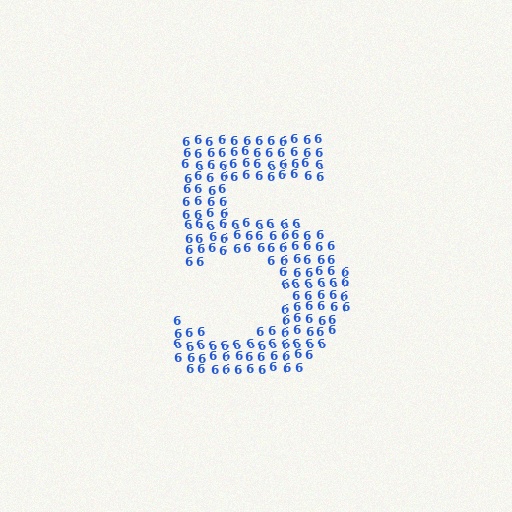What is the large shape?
The large shape is the digit 5.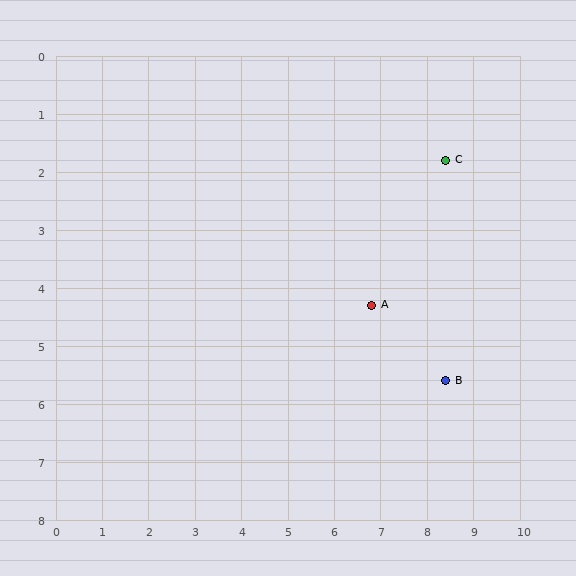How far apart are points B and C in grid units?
Points B and C are about 3.8 grid units apart.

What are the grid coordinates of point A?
Point A is at approximately (6.8, 4.3).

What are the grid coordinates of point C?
Point C is at approximately (8.4, 1.8).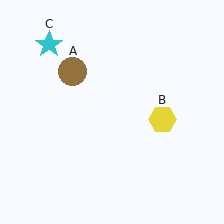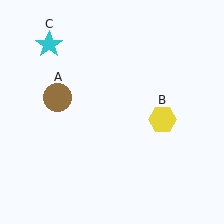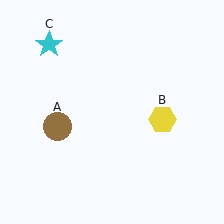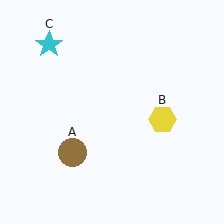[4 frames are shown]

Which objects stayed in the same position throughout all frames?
Yellow hexagon (object B) and cyan star (object C) remained stationary.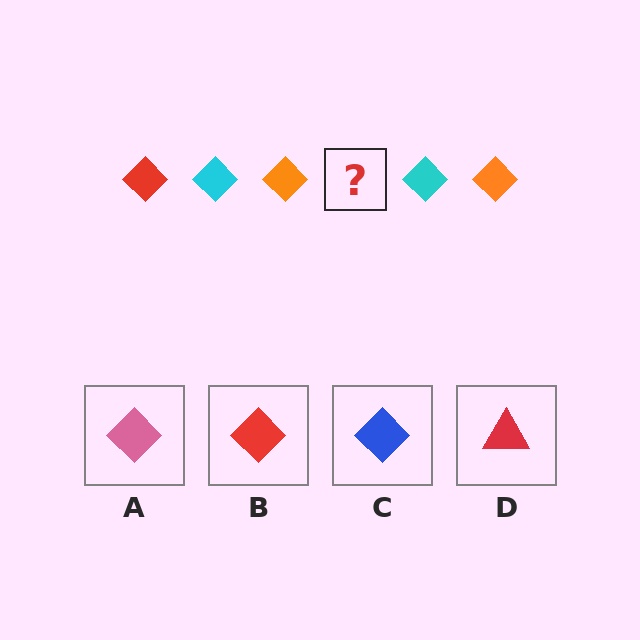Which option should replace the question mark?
Option B.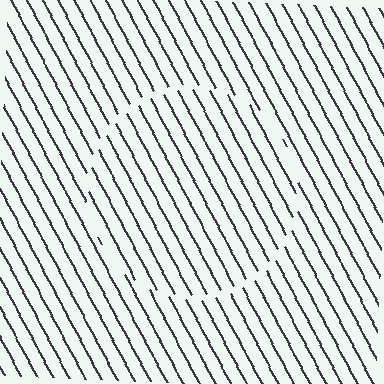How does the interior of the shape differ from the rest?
The interior of the shape contains the same grating, shifted by half a period — the contour is defined by the phase discontinuity where line-ends from the inner and outer gratings abut.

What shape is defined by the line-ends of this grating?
An illusory circle. The interior of the shape contains the same grating, shifted by half a period — the contour is defined by the phase discontinuity where line-ends from the inner and outer gratings abut.